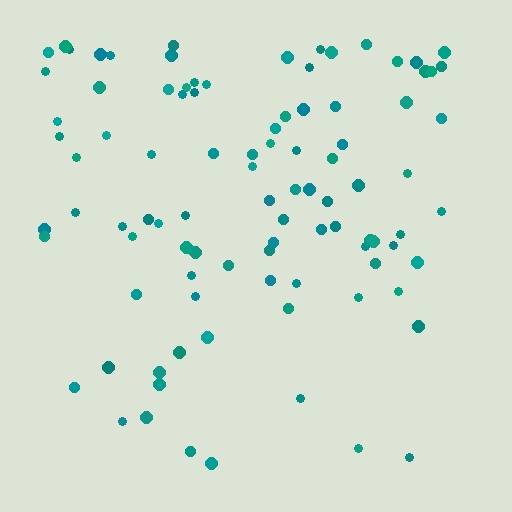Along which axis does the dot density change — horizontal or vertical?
Vertical.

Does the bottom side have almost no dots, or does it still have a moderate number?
Still a moderate number, just noticeably fewer than the top.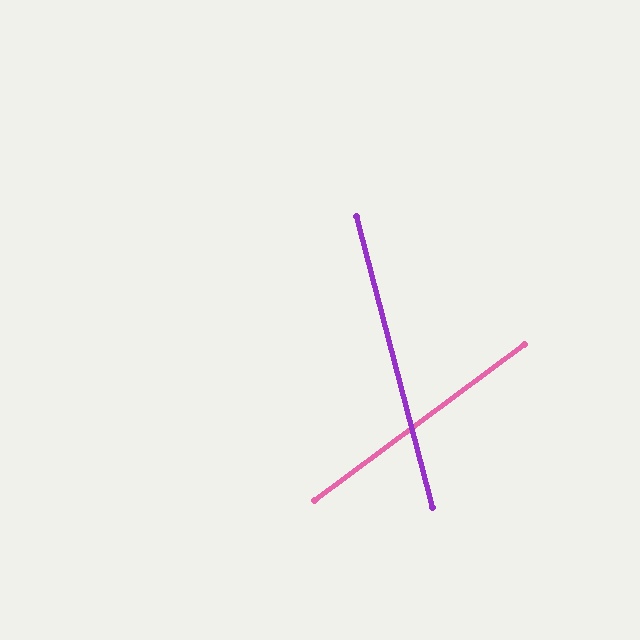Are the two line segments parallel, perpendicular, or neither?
Neither parallel nor perpendicular — they differ by about 68°.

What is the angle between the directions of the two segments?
Approximately 68 degrees.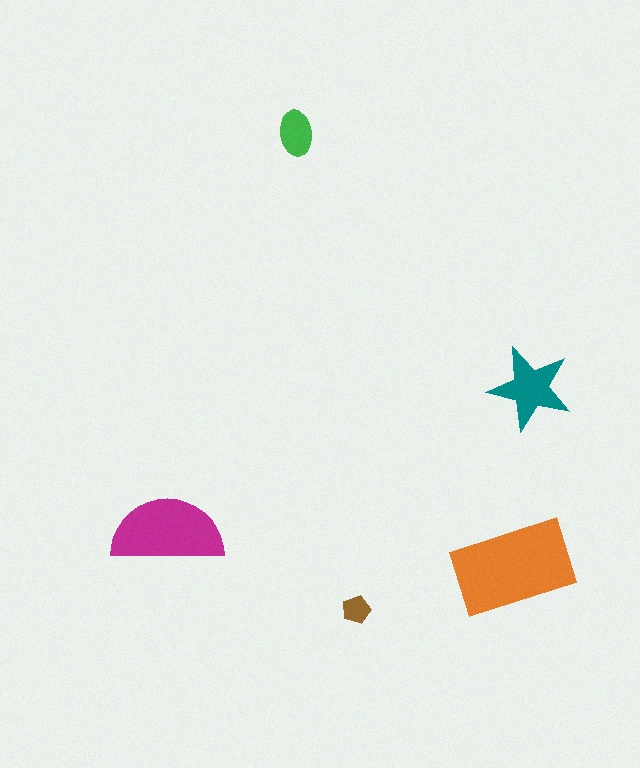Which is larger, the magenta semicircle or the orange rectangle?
The orange rectangle.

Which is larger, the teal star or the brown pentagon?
The teal star.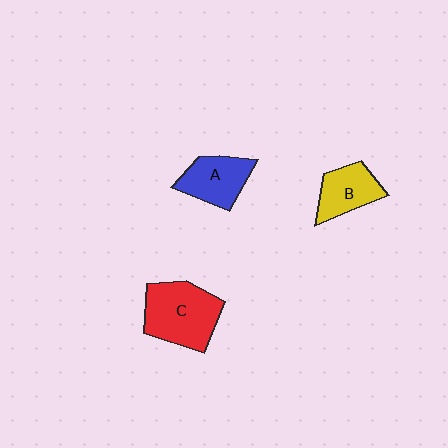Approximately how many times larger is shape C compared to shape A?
Approximately 1.5 times.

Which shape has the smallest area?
Shape B (yellow).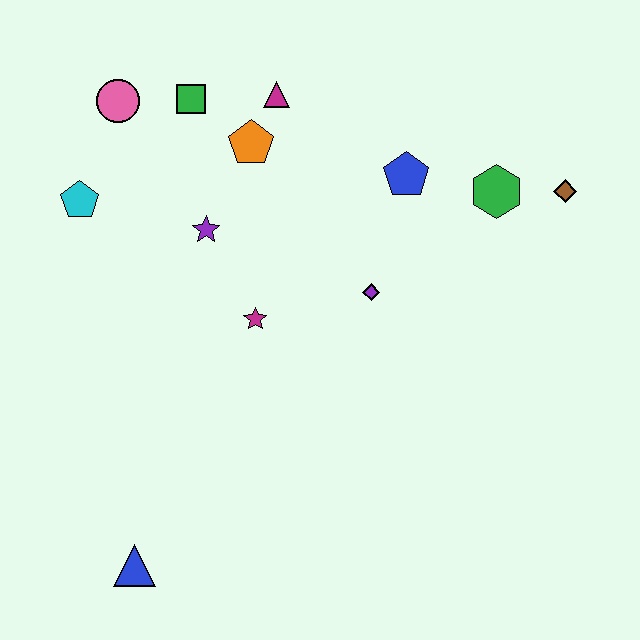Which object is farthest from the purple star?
The brown diamond is farthest from the purple star.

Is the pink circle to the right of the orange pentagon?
No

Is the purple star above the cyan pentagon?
No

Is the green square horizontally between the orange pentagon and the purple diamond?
No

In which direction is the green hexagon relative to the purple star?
The green hexagon is to the right of the purple star.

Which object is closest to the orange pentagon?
The magenta triangle is closest to the orange pentagon.